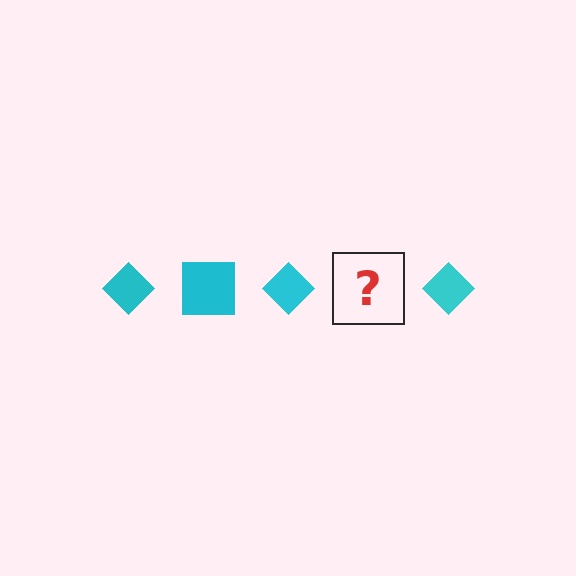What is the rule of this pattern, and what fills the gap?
The rule is that the pattern cycles through diamond, square shapes in cyan. The gap should be filled with a cyan square.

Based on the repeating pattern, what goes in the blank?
The blank should be a cyan square.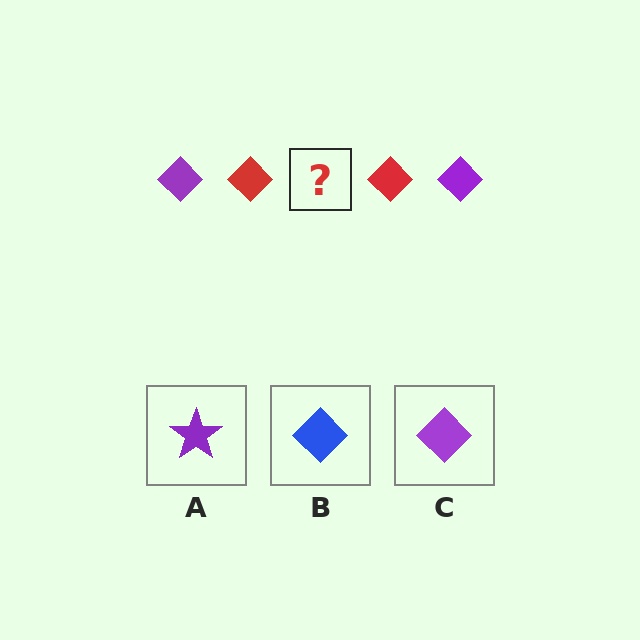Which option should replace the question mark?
Option C.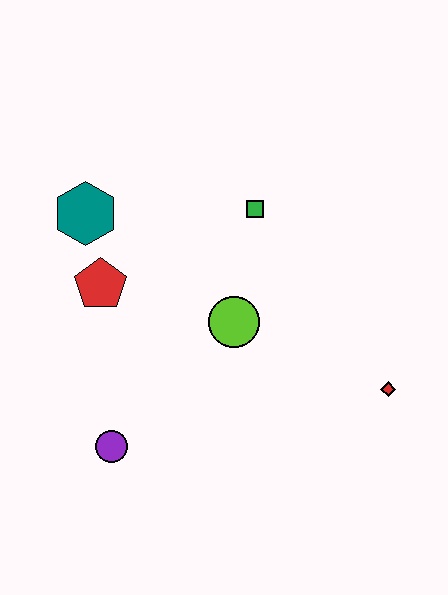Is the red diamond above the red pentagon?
No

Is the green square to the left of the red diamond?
Yes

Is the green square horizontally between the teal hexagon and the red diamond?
Yes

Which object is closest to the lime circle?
The green square is closest to the lime circle.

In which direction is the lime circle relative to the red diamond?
The lime circle is to the left of the red diamond.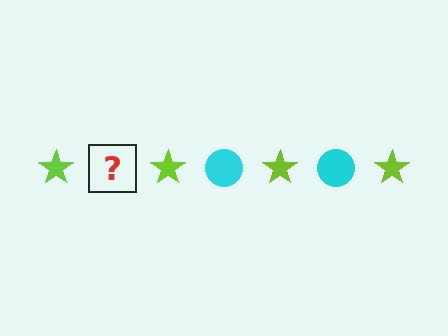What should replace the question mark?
The question mark should be replaced with a cyan circle.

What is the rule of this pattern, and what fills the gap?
The rule is that the pattern alternates between lime star and cyan circle. The gap should be filled with a cyan circle.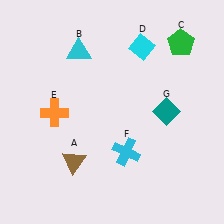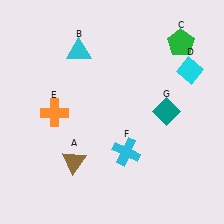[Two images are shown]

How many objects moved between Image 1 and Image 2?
1 object moved between the two images.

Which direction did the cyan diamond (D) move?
The cyan diamond (D) moved right.